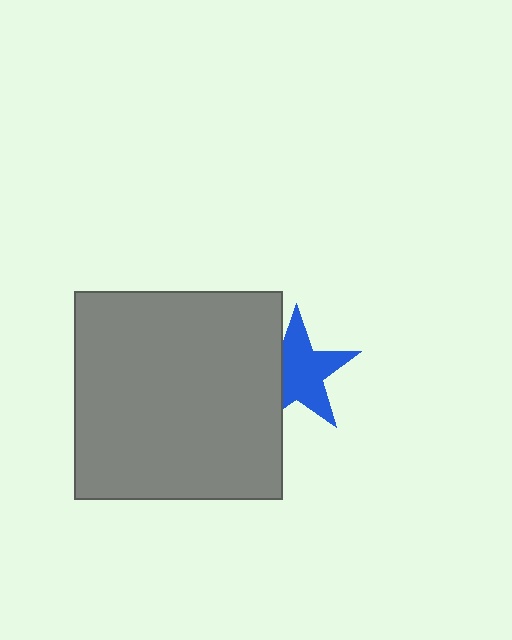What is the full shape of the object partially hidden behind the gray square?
The partially hidden object is a blue star.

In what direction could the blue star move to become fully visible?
The blue star could move right. That would shift it out from behind the gray square entirely.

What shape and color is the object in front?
The object in front is a gray square.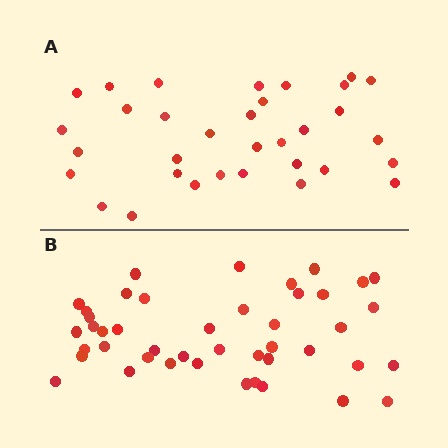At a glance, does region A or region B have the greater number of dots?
Region B (the bottom region) has more dots.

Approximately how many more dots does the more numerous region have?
Region B has roughly 12 or so more dots than region A.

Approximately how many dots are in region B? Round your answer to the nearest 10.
About 40 dots. (The exact count is 44, which rounds to 40.)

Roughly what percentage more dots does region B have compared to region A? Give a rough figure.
About 35% more.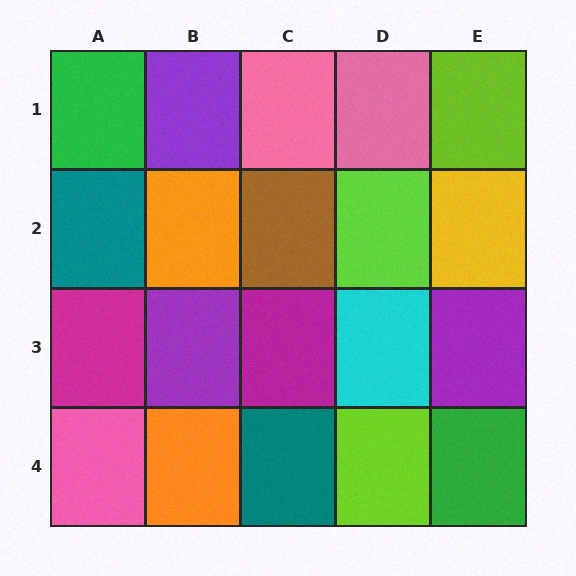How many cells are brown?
1 cell is brown.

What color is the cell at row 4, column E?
Green.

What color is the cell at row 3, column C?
Magenta.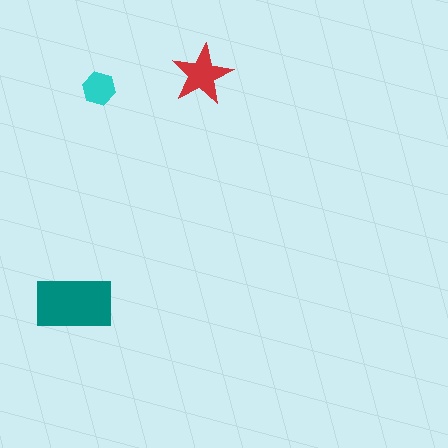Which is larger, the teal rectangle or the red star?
The teal rectangle.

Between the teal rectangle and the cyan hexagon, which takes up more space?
The teal rectangle.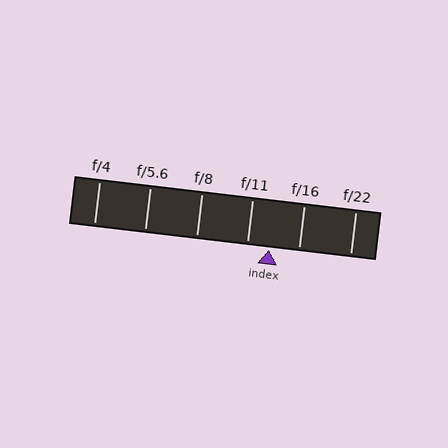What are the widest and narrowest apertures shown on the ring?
The widest aperture shown is f/4 and the narrowest is f/22.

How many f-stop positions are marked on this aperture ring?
There are 6 f-stop positions marked.